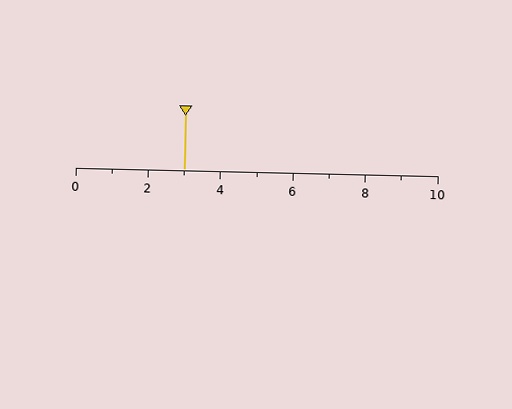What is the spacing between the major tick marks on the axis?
The major ticks are spaced 2 apart.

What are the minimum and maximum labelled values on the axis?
The axis runs from 0 to 10.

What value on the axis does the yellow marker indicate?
The marker indicates approximately 3.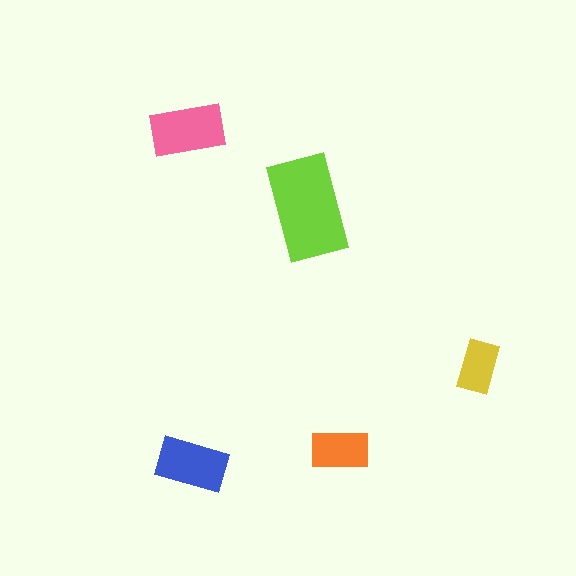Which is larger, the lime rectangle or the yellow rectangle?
The lime one.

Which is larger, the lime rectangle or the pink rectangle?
The lime one.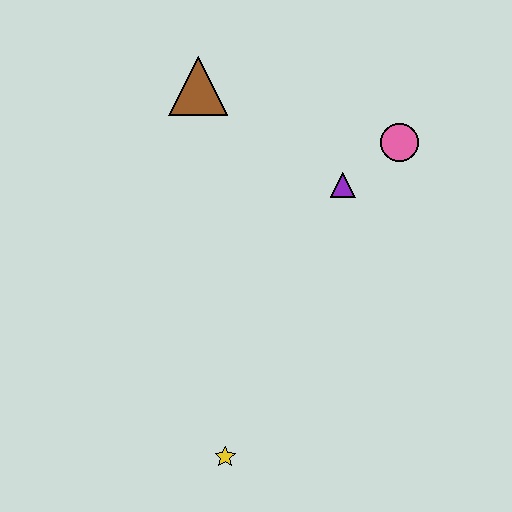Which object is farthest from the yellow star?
The brown triangle is farthest from the yellow star.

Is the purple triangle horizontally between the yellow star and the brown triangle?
No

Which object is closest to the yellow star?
The purple triangle is closest to the yellow star.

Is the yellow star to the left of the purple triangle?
Yes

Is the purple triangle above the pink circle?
No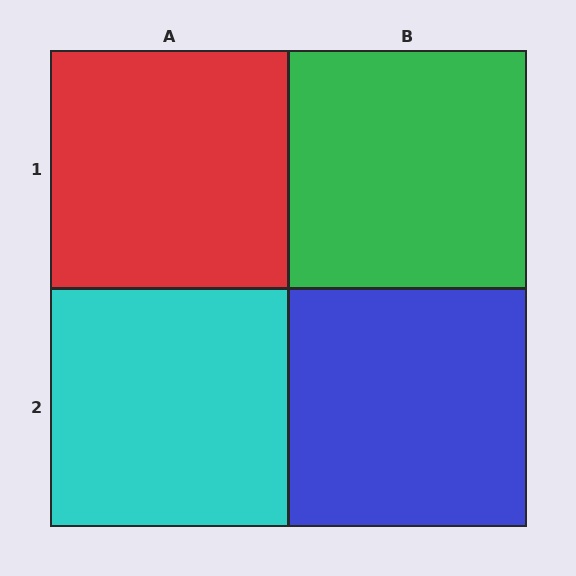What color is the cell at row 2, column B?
Blue.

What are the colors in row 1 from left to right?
Red, green.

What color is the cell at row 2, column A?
Cyan.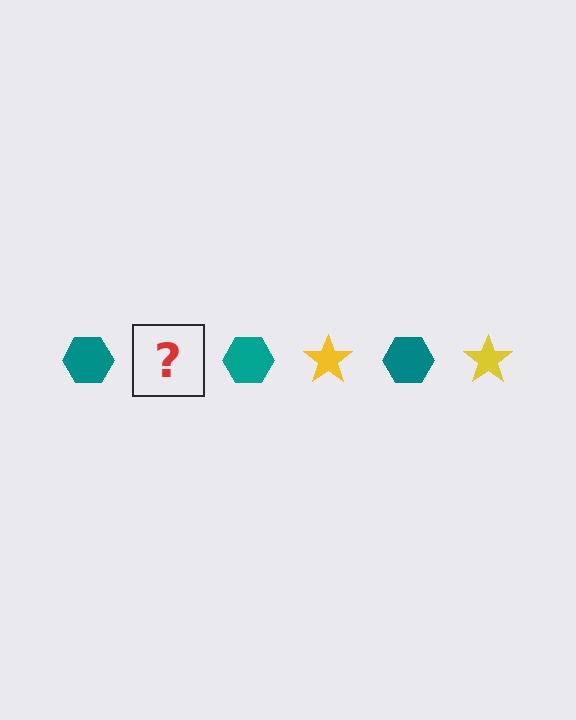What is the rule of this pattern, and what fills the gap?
The rule is that the pattern alternates between teal hexagon and yellow star. The gap should be filled with a yellow star.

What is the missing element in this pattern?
The missing element is a yellow star.